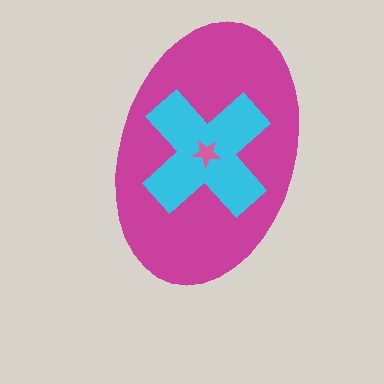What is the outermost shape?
The magenta ellipse.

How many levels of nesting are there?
3.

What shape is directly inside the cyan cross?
The pink star.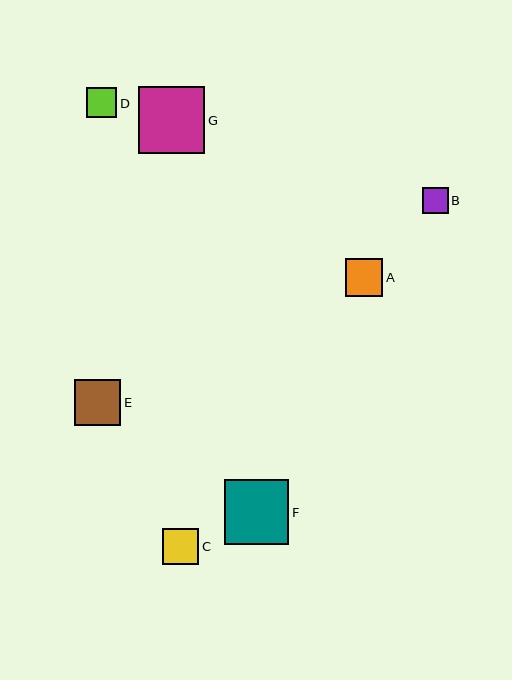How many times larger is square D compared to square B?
Square D is approximately 1.1 times the size of square B.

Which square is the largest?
Square G is the largest with a size of approximately 67 pixels.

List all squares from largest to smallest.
From largest to smallest: G, F, E, A, C, D, B.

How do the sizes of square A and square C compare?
Square A and square C are approximately the same size.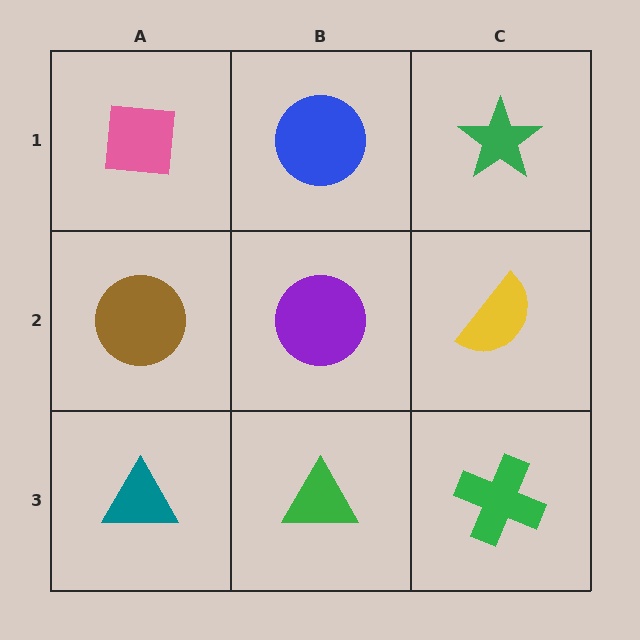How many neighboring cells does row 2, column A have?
3.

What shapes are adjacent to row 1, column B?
A purple circle (row 2, column B), a pink square (row 1, column A), a green star (row 1, column C).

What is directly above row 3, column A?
A brown circle.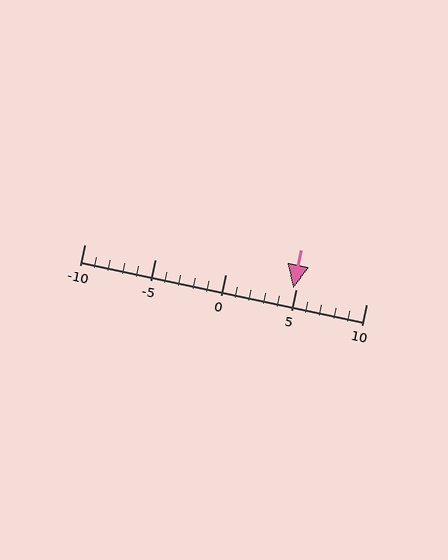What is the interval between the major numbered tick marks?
The major tick marks are spaced 5 units apart.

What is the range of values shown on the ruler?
The ruler shows values from -10 to 10.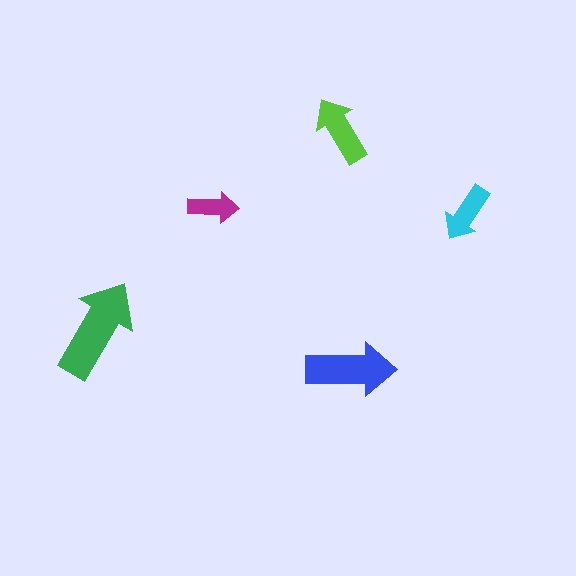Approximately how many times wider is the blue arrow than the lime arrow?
About 1.5 times wider.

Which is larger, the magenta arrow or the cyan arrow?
The cyan one.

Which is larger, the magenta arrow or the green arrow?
The green one.